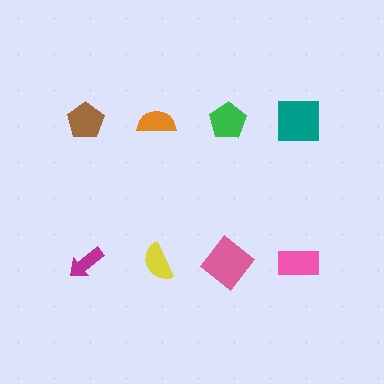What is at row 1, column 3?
A green pentagon.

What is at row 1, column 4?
A teal square.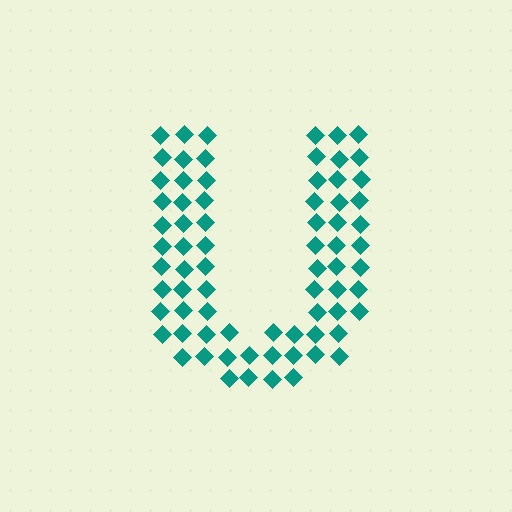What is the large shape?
The large shape is the letter U.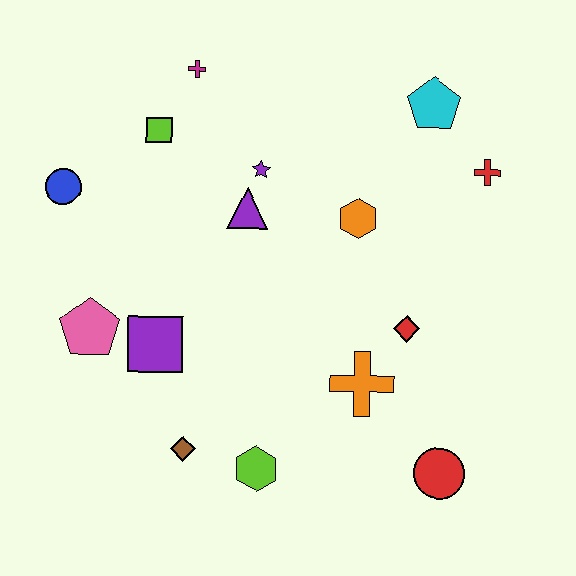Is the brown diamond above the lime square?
No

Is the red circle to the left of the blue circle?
No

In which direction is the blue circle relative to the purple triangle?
The blue circle is to the left of the purple triangle.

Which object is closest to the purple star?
The purple triangle is closest to the purple star.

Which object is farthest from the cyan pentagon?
The brown diamond is farthest from the cyan pentagon.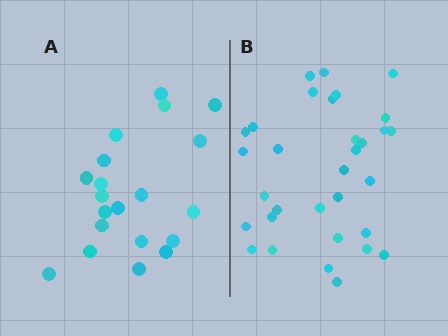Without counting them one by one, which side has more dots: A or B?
Region B (the right region) has more dots.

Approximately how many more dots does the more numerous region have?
Region B has roughly 12 or so more dots than region A.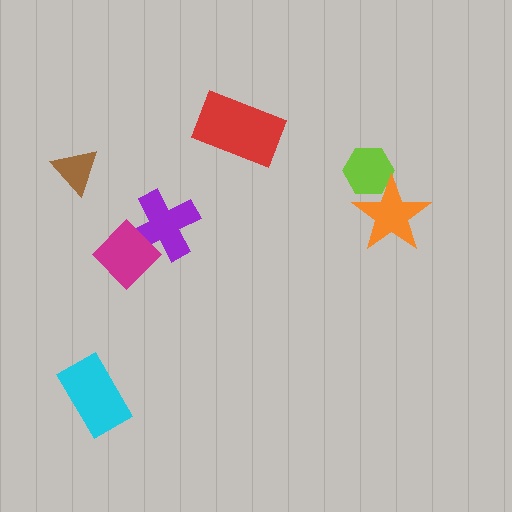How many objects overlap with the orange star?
1 object overlaps with the orange star.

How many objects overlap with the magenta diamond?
1 object overlaps with the magenta diamond.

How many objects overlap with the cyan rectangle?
0 objects overlap with the cyan rectangle.